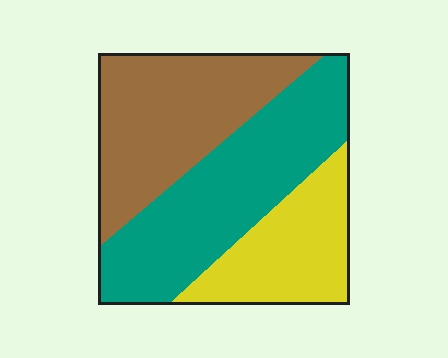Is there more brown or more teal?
Teal.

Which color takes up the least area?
Yellow, at roughly 25%.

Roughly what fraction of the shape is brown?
Brown covers 35% of the shape.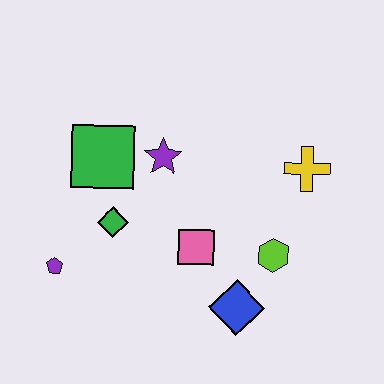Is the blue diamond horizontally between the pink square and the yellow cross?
Yes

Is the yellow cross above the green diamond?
Yes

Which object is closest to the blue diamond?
The lime hexagon is closest to the blue diamond.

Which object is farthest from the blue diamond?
The green square is farthest from the blue diamond.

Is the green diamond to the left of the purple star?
Yes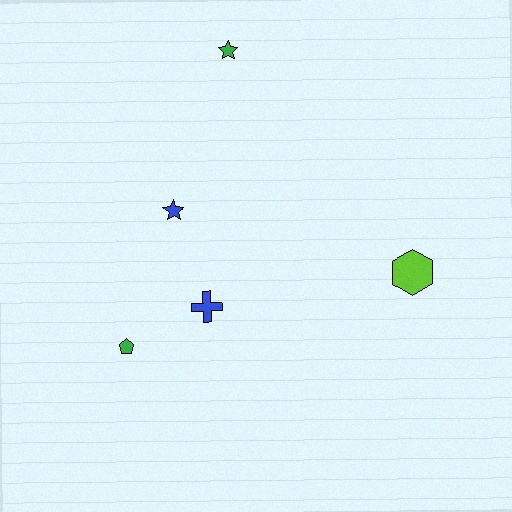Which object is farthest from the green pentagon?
The green star is farthest from the green pentagon.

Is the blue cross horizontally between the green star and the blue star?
Yes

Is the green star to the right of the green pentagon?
Yes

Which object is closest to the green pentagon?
The blue cross is closest to the green pentagon.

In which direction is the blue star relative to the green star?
The blue star is below the green star.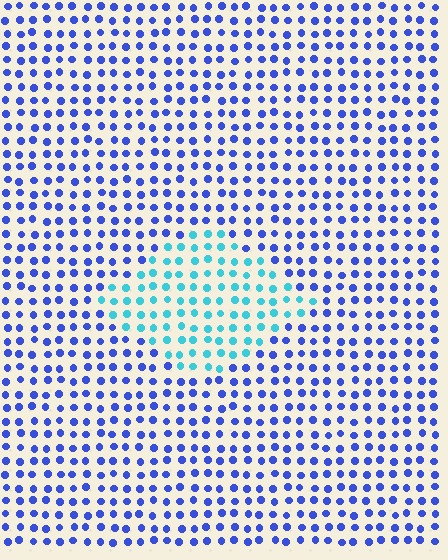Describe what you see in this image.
The image is filled with small blue elements in a uniform arrangement. A diamond-shaped region is visible where the elements are tinted to a slightly different hue, forming a subtle color boundary.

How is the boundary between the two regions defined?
The boundary is defined purely by a slight shift in hue (about 47 degrees). Spacing, size, and orientation are identical on both sides.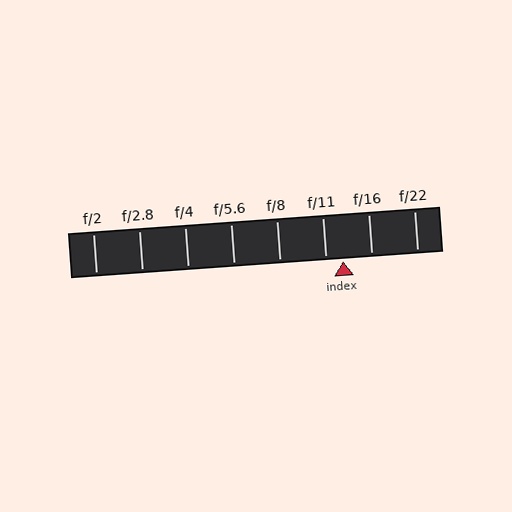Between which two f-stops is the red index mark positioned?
The index mark is between f/11 and f/16.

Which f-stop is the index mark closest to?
The index mark is closest to f/11.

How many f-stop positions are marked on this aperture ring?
There are 8 f-stop positions marked.